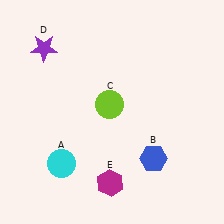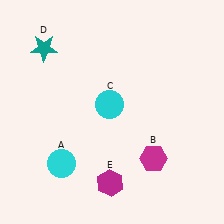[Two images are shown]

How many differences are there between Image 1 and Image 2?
There are 3 differences between the two images.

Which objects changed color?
B changed from blue to magenta. C changed from lime to cyan. D changed from purple to teal.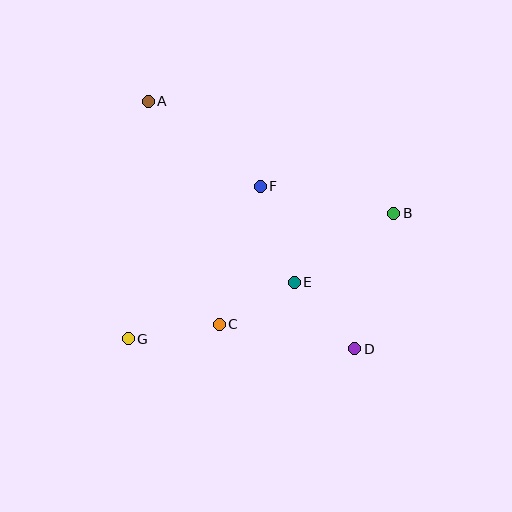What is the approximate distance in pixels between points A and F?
The distance between A and F is approximately 141 pixels.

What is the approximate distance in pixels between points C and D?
The distance between C and D is approximately 138 pixels.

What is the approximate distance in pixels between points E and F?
The distance between E and F is approximately 102 pixels.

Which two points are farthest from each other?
Points A and D are farthest from each other.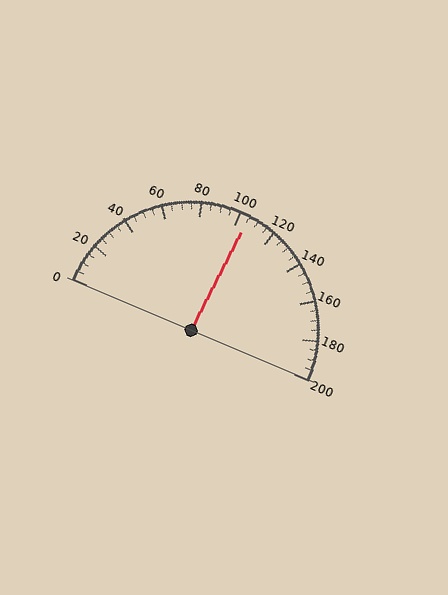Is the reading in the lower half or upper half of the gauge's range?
The reading is in the upper half of the range (0 to 200).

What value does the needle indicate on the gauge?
The needle indicates approximately 105.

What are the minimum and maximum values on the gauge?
The gauge ranges from 0 to 200.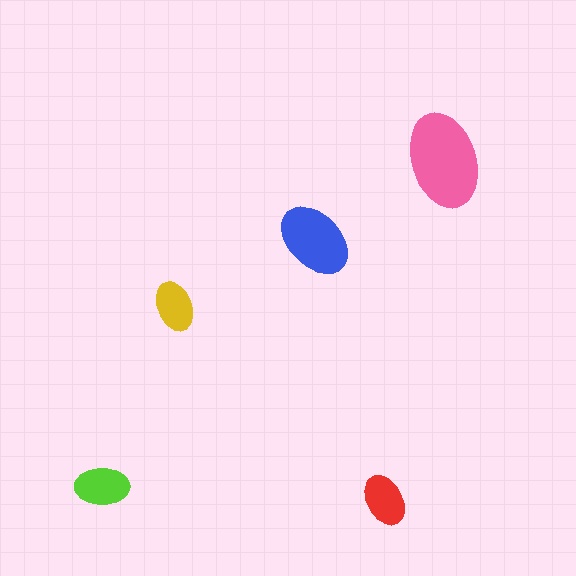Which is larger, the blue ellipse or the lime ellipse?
The blue one.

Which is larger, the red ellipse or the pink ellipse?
The pink one.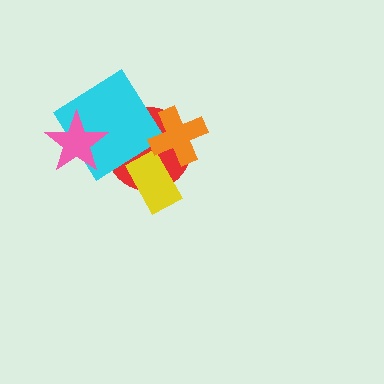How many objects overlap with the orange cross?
1 object overlaps with the orange cross.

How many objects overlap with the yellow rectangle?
1 object overlaps with the yellow rectangle.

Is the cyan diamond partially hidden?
Yes, it is partially covered by another shape.